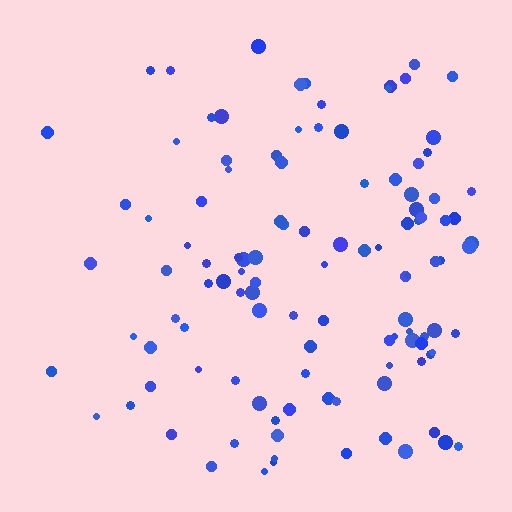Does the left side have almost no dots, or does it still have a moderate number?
Still a moderate number, just noticeably fewer than the right.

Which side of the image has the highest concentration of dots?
The right.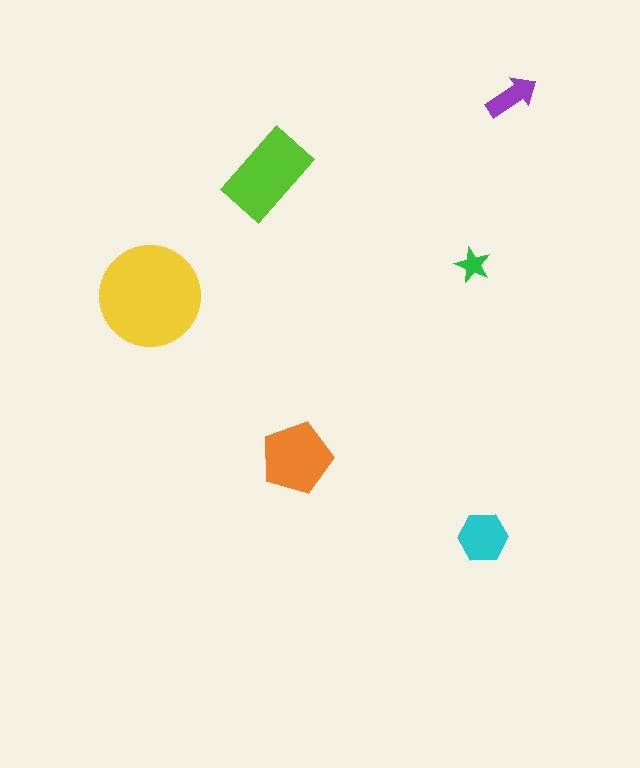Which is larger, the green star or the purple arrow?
The purple arrow.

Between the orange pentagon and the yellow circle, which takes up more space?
The yellow circle.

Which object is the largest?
The yellow circle.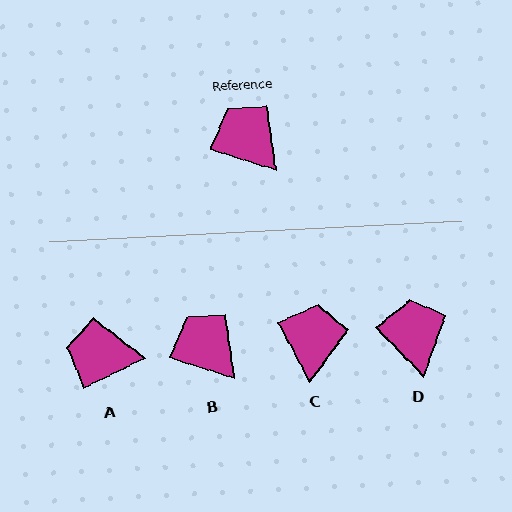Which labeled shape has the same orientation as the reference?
B.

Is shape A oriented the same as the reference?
No, it is off by about 44 degrees.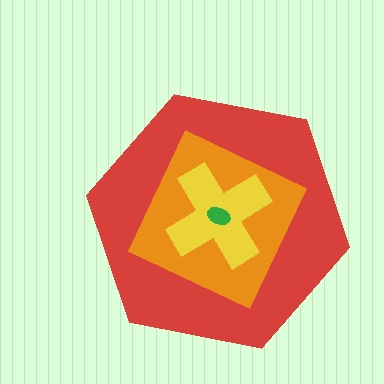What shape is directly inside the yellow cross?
The green ellipse.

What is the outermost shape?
The red hexagon.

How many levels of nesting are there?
4.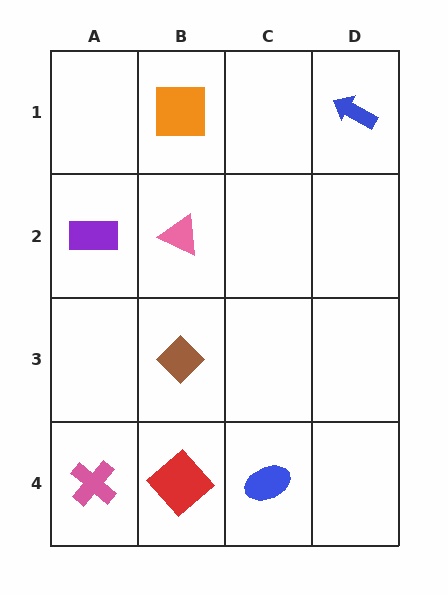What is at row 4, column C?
A blue ellipse.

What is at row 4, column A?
A pink cross.